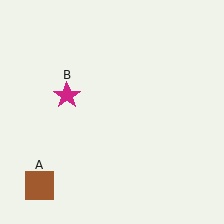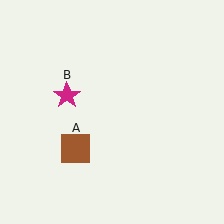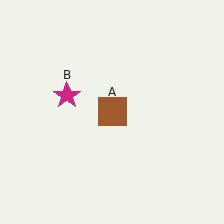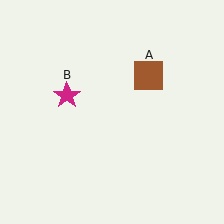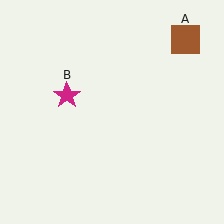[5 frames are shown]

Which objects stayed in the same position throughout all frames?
Magenta star (object B) remained stationary.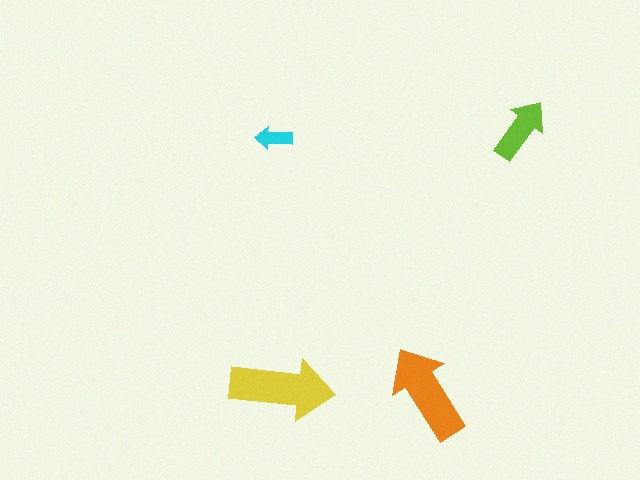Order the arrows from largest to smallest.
the yellow one, the orange one, the lime one, the cyan one.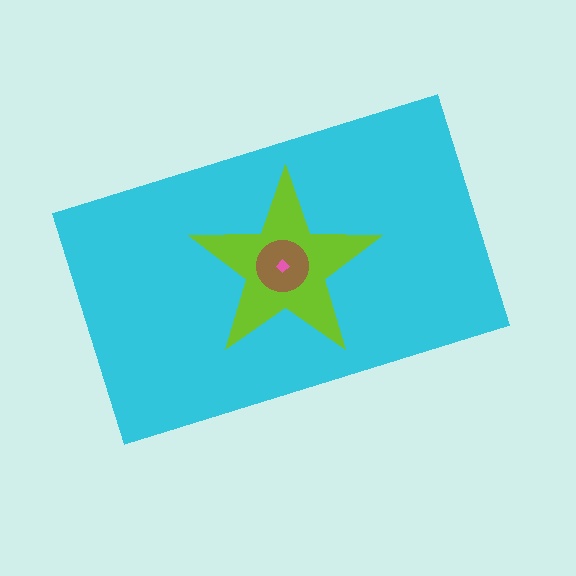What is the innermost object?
The pink diamond.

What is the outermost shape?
The cyan rectangle.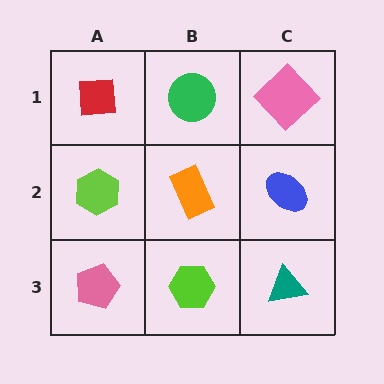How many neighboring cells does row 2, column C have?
3.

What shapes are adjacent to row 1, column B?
An orange rectangle (row 2, column B), a red square (row 1, column A), a pink diamond (row 1, column C).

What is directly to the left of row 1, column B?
A red square.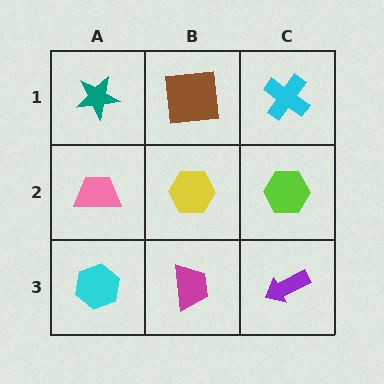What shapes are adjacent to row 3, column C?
A lime hexagon (row 2, column C), a magenta trapezoid (row 3, column B).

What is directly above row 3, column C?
A lime hexagon.